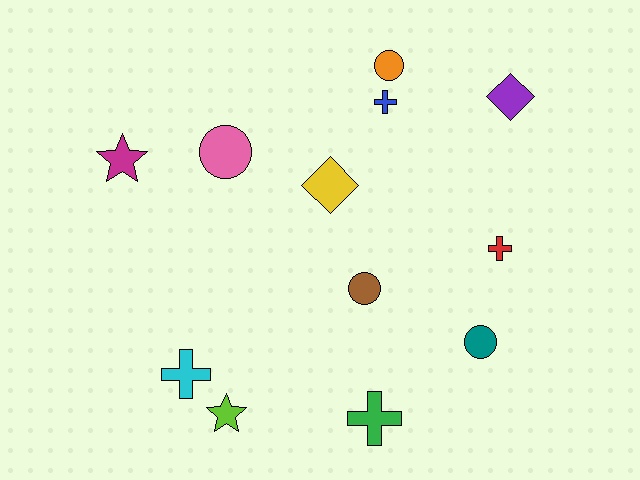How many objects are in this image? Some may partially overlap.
There are 12 objects.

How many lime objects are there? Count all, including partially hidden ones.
There is 1 lime object.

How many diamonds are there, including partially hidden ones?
There are 2 diamonds.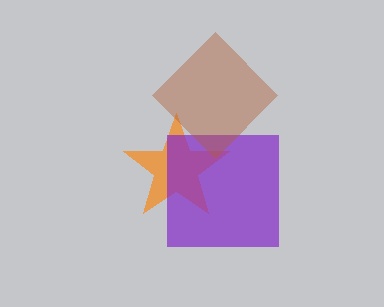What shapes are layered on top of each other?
The layered shapes are: an orange star, a purple square, a brown diamond.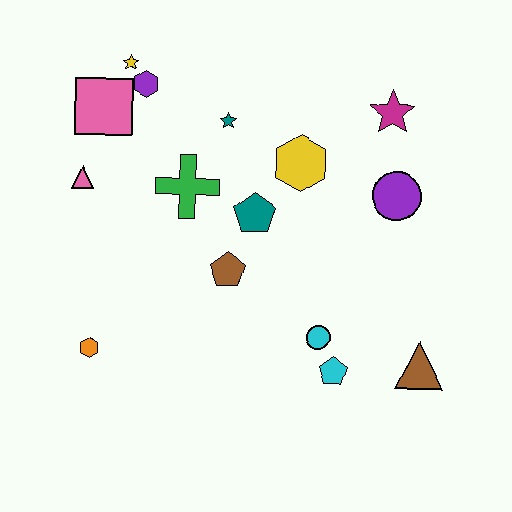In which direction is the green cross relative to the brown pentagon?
The green cross is above the brown pentagon.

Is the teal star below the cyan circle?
No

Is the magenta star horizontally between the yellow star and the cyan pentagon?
No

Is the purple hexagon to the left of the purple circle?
Yes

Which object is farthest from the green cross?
The brown triangle is farthest from the green cross.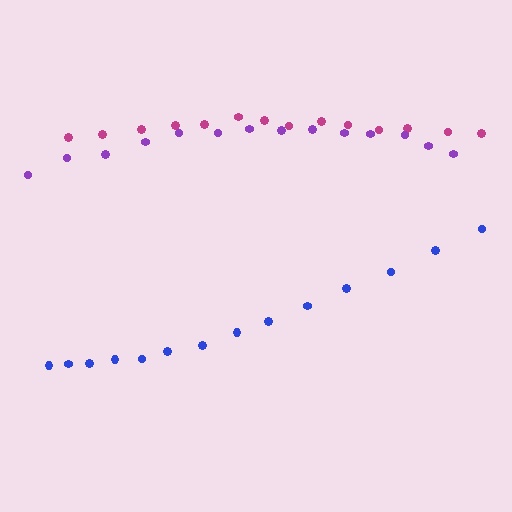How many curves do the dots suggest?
There are 3 distinct paths.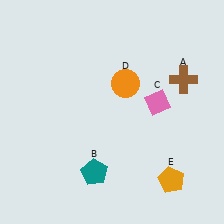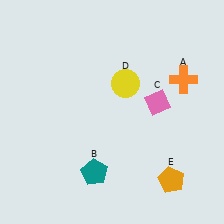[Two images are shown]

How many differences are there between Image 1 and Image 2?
There are 2 differences between the two images.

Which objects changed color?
A changed from brown to orange. D changed from orange to yellow.